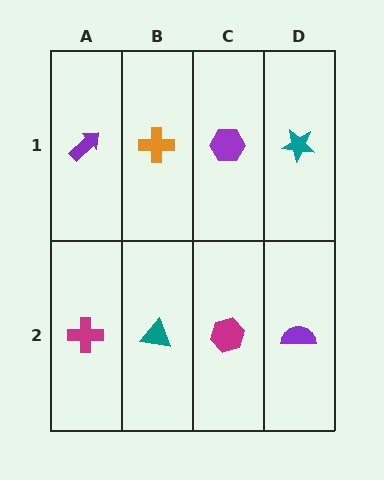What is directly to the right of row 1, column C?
A teal star.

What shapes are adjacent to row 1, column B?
A teal triangle (row 2, column B), a purple arrow (row 1, column A), a purple hexagon (row 1, column C).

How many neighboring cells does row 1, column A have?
2.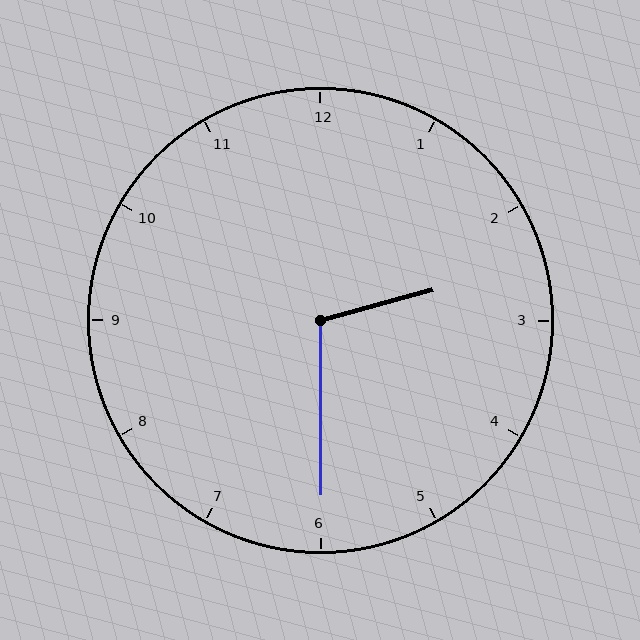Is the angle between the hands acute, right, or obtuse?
It is obtuse.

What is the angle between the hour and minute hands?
Approximately 105 degrees.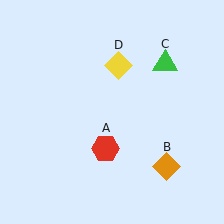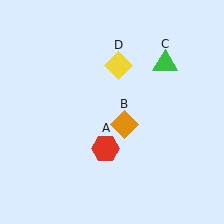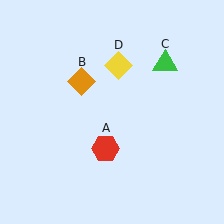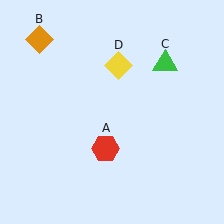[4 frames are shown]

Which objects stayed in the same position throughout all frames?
Red hexagon (object A) and green triangle (object C) and yellow diamond (object D) remained stationary.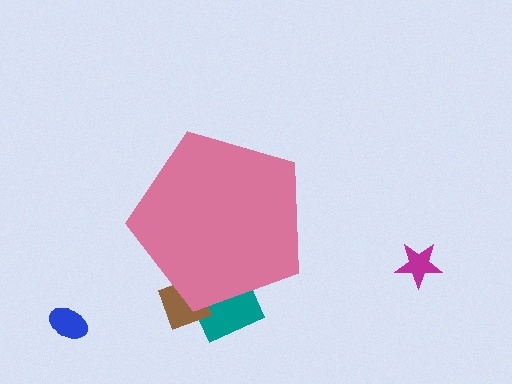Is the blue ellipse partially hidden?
No, the blue ellipse is fully visible.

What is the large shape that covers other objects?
A pink pentagon.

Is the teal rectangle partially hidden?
Yes, the teal rectangle is partially hidden behind the pink pentagon.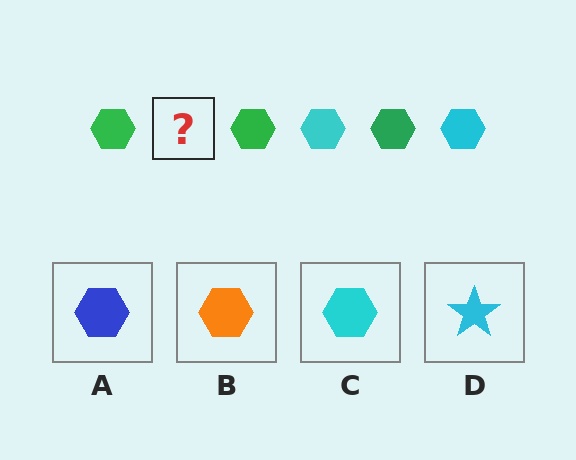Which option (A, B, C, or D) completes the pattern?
C.